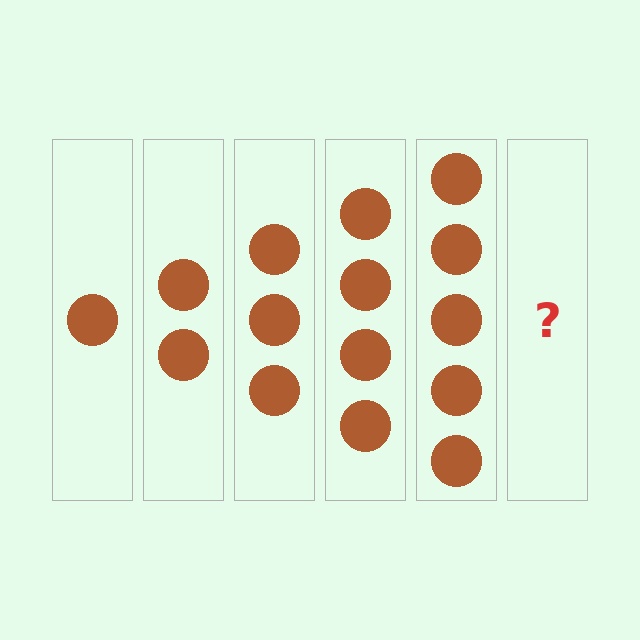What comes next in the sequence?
The next element should be 6 circles.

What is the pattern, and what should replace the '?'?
The pattern is that each step adds one more circle. The '?' should be 6 circles.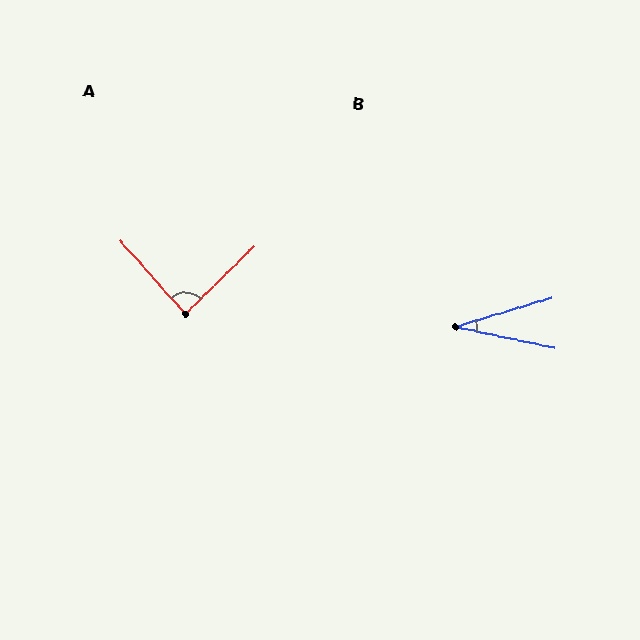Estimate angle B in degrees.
Approximately 29 degrees.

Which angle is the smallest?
B, at approximately 29 degrees.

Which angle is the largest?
A, at approximately 88 degrees.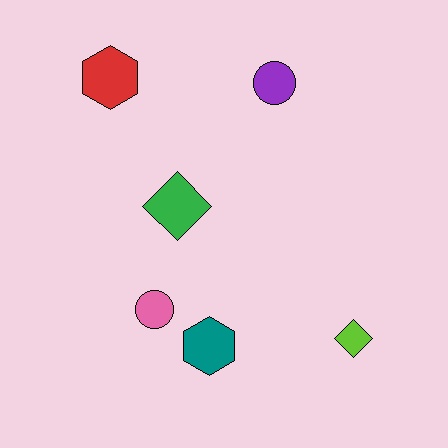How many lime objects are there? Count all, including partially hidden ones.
There is 1 lime object.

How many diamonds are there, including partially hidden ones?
There are 2 diamonds.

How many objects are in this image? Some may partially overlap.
There are 6 objects.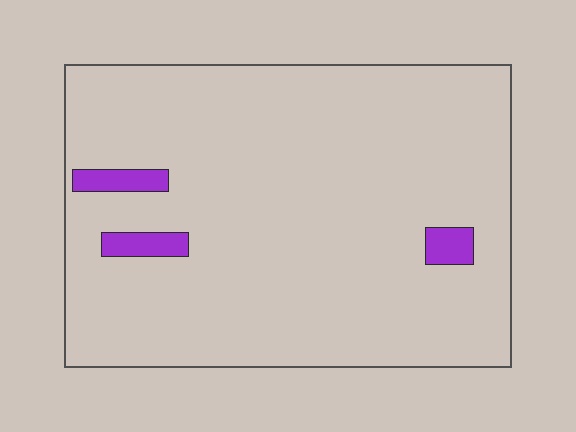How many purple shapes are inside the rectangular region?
3.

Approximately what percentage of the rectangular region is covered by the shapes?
Approximately 5%.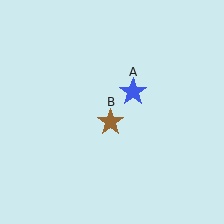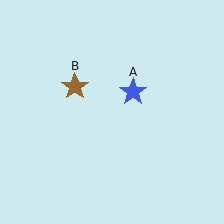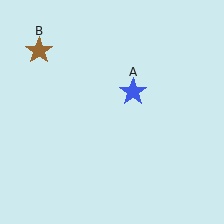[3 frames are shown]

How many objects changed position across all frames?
1 object changed position: brown star (object B).